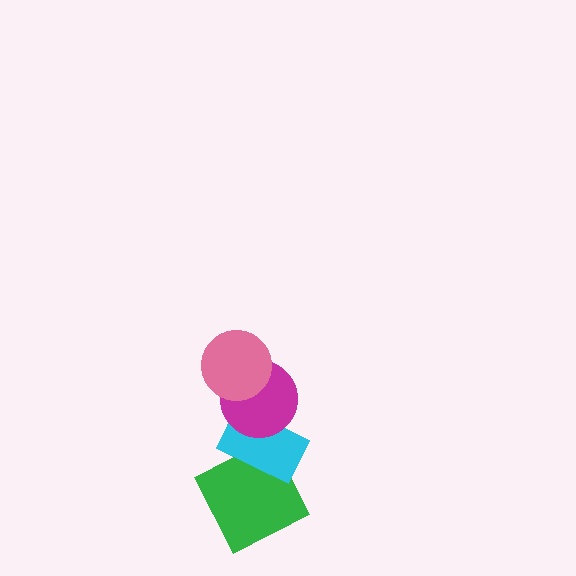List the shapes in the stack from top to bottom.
From top to bottom: the pink circle, the magenta circle, the cyan rectangle, the green square.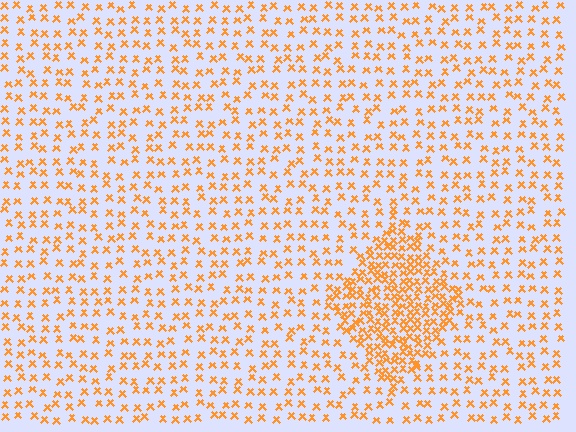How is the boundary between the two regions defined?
The boundary is defined by a change in element density (approximately 2.5x ratio). All elements are the same color, size, and shape.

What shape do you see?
I see a diamond.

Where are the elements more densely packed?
The elements are more densely packed inside the diamond boundary.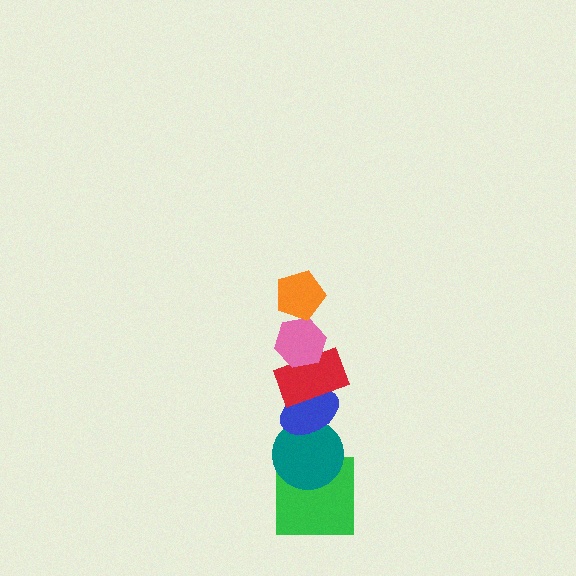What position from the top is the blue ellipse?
The blue ellipse is 4th from the top.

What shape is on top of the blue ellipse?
The red rectangle is on top of the blue ellipse.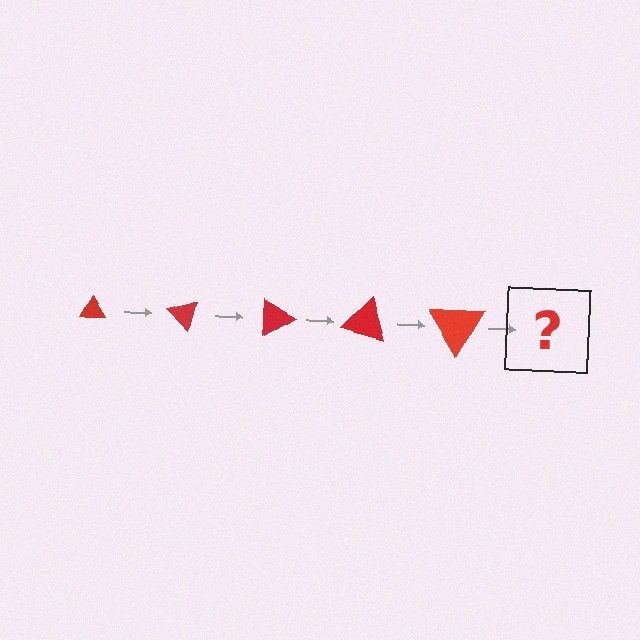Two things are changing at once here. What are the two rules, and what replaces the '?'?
The two rules are that the triangle grows larger each step and it rotates 45 degrees each step. The '?' should be a triangle, larger than the previous one and rotated 225 degrees from the start.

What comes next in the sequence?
The next element should be a triangle, larger than the previous one and rotated 225 degrees from the start.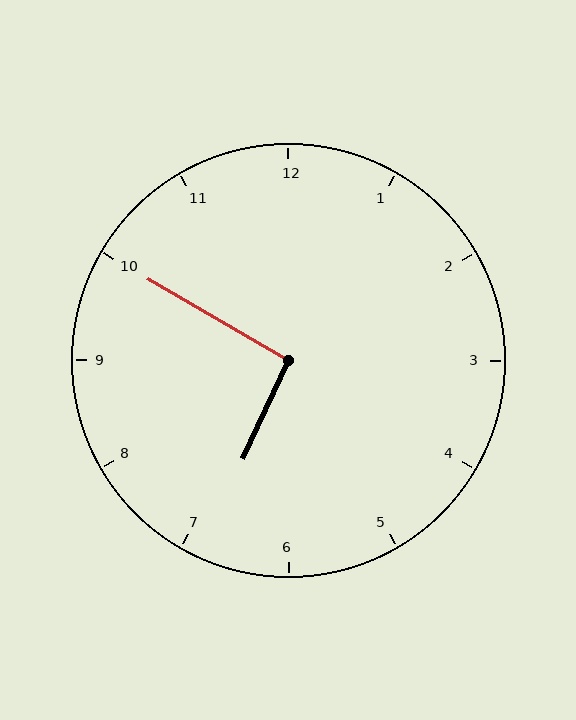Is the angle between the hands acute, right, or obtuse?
It is right.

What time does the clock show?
6:50.